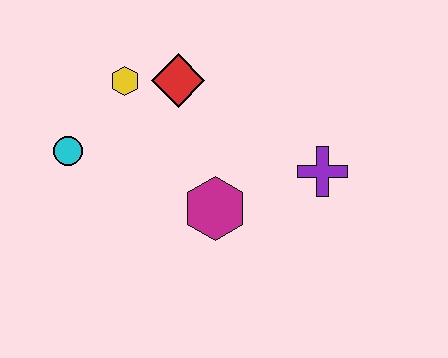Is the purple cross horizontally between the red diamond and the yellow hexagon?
No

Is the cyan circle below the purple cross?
No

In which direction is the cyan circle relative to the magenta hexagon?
The cyan circle is to the left of the magenta hexagon.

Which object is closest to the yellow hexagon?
The red diamond is closest to the yellow hexagon.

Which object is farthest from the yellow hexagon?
The purple cross is farthest from the yellow hexagon.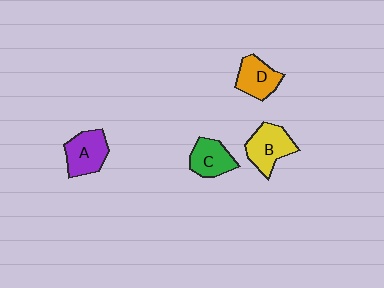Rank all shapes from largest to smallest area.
From largest to smallest: B (yellow), A (purple), D (orange), C (green).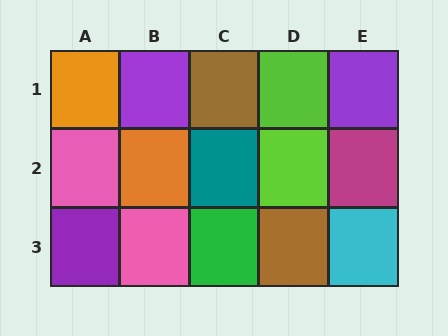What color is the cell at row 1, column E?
Purple.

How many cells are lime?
2 cells are lime.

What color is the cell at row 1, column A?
Orange.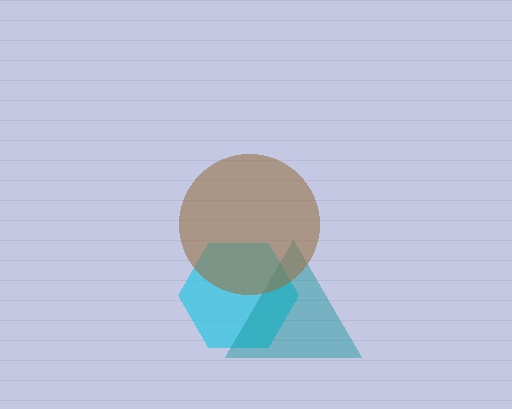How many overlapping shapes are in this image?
There are 3 overlapping shapes in the image.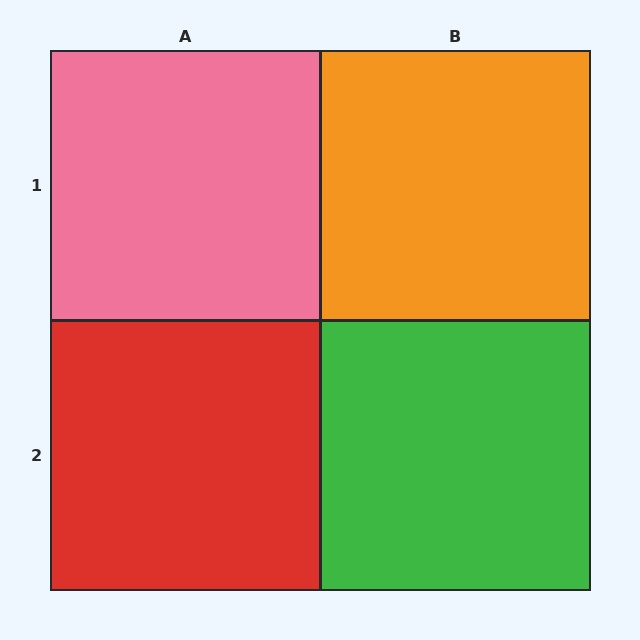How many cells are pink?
1 cell is pink.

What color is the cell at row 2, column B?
Green.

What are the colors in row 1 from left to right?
Pink, orange.